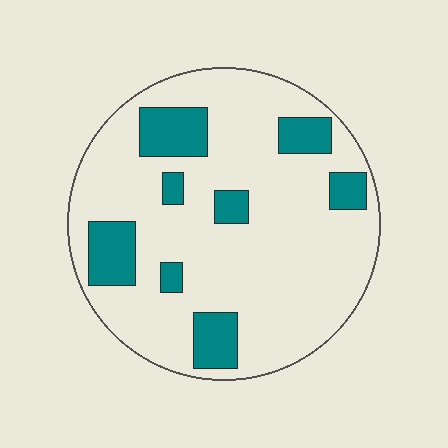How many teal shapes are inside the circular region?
8.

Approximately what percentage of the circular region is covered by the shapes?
Approximately 20%.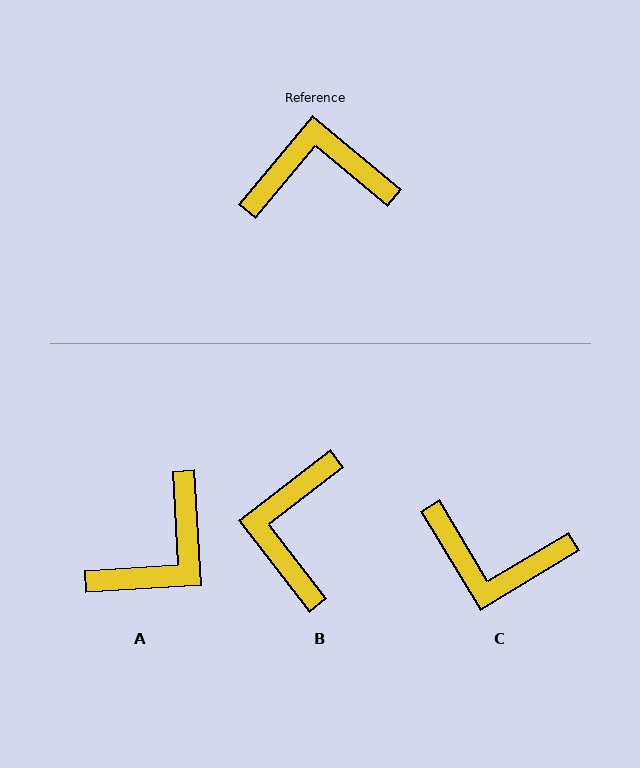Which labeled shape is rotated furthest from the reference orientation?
C, about 160 degrees away.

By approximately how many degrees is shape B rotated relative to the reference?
Approximately 77 degrees counter-clockwise.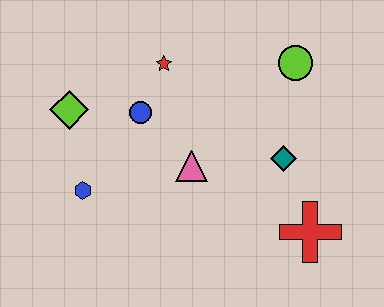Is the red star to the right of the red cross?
No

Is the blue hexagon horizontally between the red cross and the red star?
No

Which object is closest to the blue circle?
The red star is closest to the blue circle.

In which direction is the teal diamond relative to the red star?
The teal diamond is to the right of the red star.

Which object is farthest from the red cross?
The lime diamond is farthest from the red cross.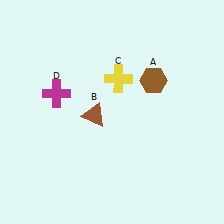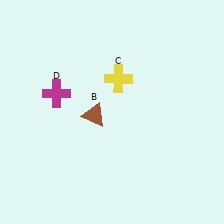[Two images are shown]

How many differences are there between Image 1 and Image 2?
There is 1 difference between the two images.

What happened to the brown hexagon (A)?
The brown hexagon (A) was removed in Image 2. It was in the top-right area of Image 1.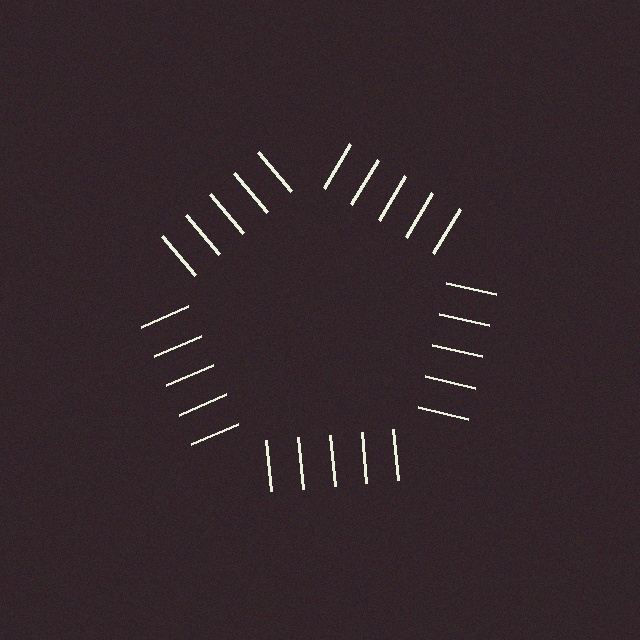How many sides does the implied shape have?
5 sides — the line-ends trace a pentagon.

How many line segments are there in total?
25 — 5 along each of the 5 edges.